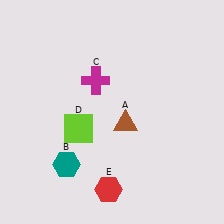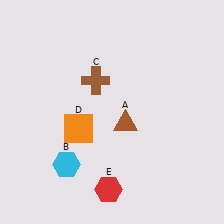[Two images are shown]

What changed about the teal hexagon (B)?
In Image 1, B is teal. In Image 2, it changed to cyan.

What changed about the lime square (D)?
In Image 1, D is lime. In Image 2, it changed to orange.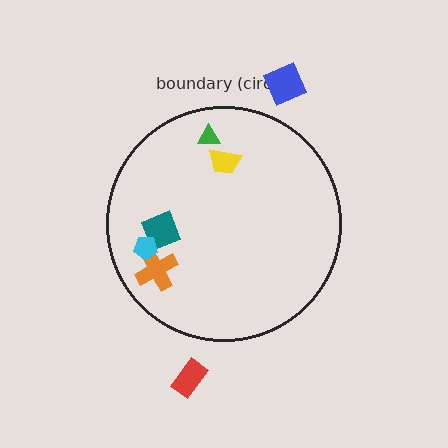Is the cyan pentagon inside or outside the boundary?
Inside.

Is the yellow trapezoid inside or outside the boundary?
Inside.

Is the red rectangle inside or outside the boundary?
Outside.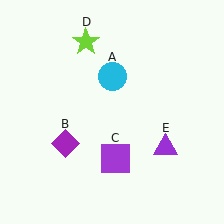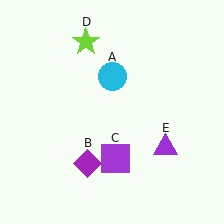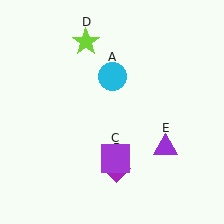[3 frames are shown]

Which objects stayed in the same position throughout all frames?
Cyan circle (object A) and purple square (object C) and lime star (object D) and purple triangle (object E) remained stationary.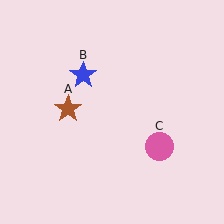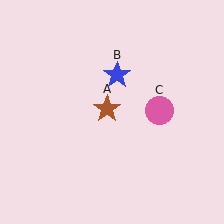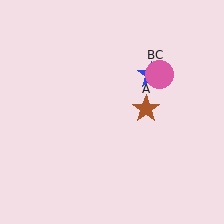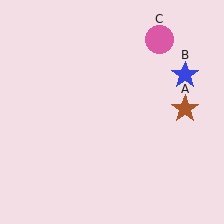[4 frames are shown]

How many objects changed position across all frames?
3 objects changed position: brown star (object A), blue star (object B), pink circle (object C).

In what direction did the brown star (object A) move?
The brown star (object A) moved right.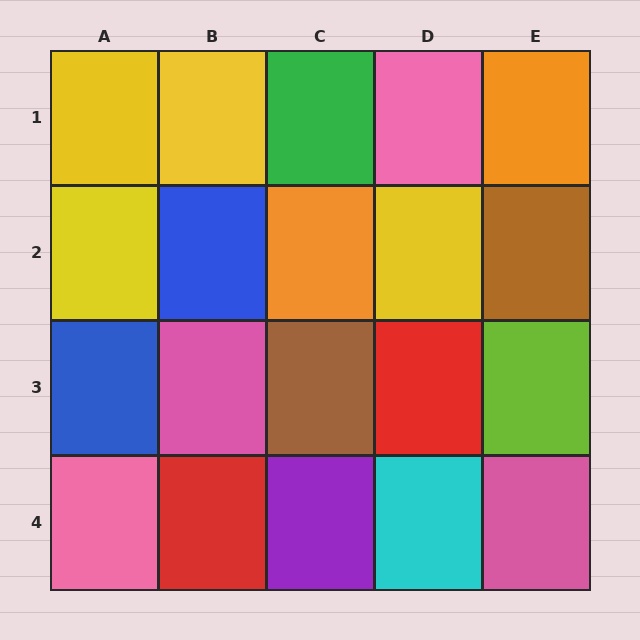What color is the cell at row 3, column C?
Brown.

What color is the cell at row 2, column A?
Yellow.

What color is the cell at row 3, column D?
Red.